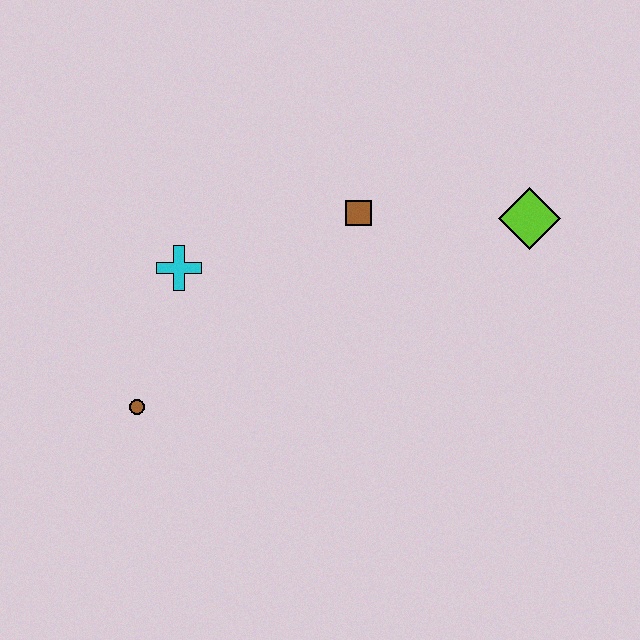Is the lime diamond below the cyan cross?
No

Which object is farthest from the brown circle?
The lime diamond is farthest from the brown circle.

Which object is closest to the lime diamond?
The brown square is closest to the lime diamond.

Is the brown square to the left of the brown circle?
No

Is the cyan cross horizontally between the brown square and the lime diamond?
No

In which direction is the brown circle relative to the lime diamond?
The brown circle is to the left of the lime diamond.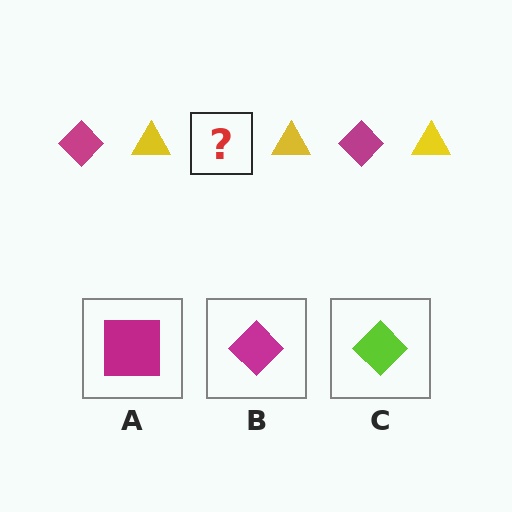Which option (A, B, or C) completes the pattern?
B.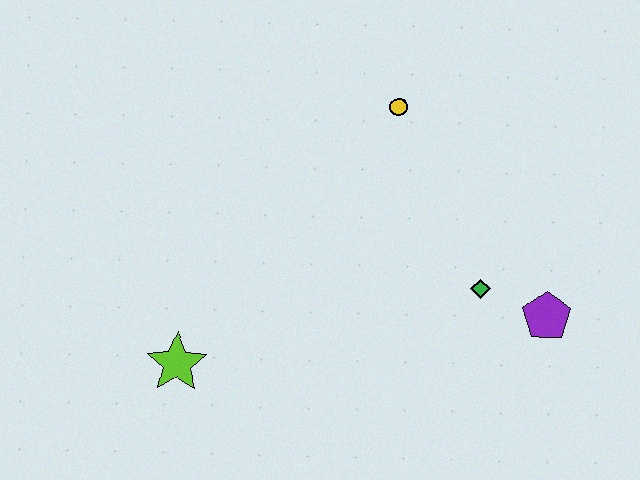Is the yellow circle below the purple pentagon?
No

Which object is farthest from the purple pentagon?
The lime star is farthest from the purple pentagon.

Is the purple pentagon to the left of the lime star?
No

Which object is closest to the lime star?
The green diamond is closest to the lime star.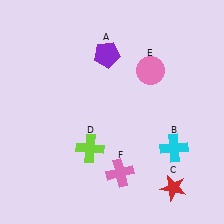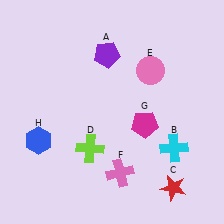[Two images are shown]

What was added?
A magenta pentagon (G), a blue hexagon (H) were added in Image 2.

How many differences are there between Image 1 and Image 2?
There are 2 differences between the two images.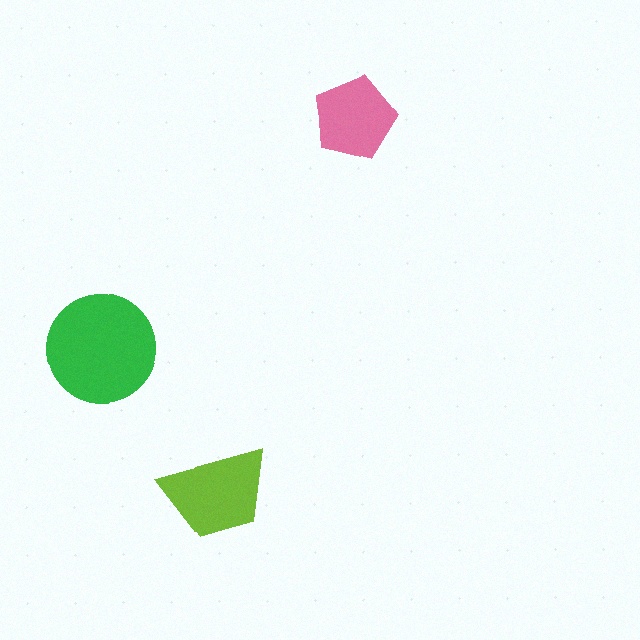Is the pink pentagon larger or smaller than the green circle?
Smaller.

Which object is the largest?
The green circle.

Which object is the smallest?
The pink pentagon.